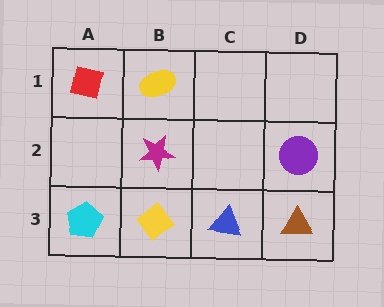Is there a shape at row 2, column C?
No, that cell is empty.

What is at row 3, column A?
A cyan pentagon.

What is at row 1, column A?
A red square.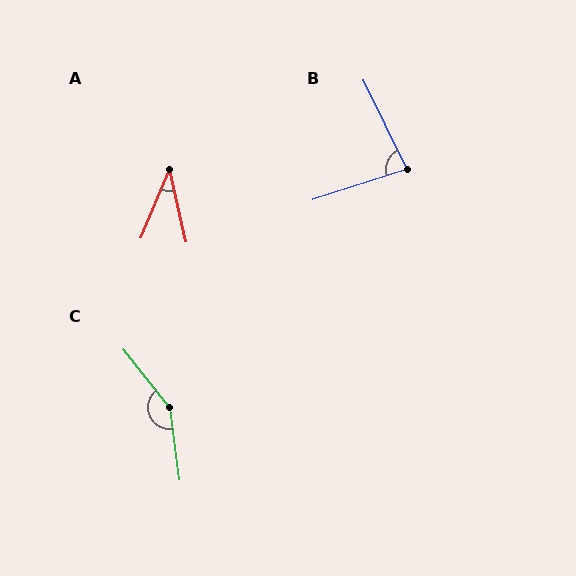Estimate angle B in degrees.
Approximately 82 degrees.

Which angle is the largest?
C, at approximately 149 degrees.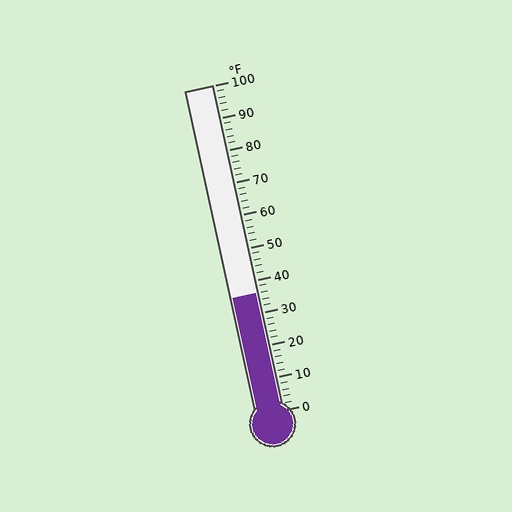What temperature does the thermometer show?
The thermometer shows approximately 36°F.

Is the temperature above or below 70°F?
The temperature is below 70°F.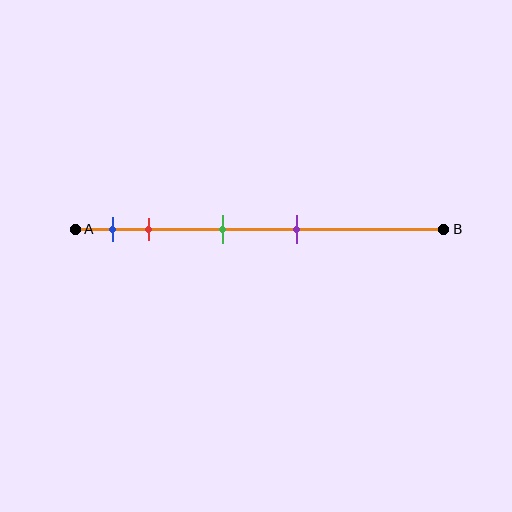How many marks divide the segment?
There are 4 marks dividing the segment.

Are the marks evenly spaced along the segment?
No, the marks are not evenly spaced.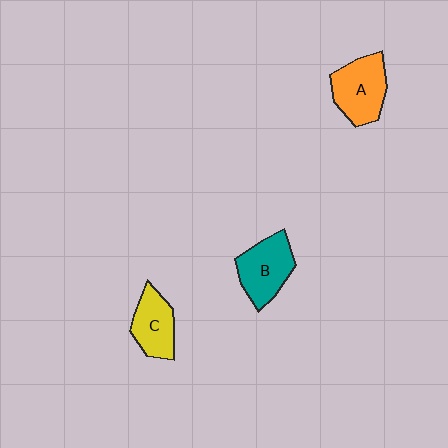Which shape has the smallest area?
Shape C (yellow).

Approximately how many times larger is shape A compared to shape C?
Approximately 1.3 times.